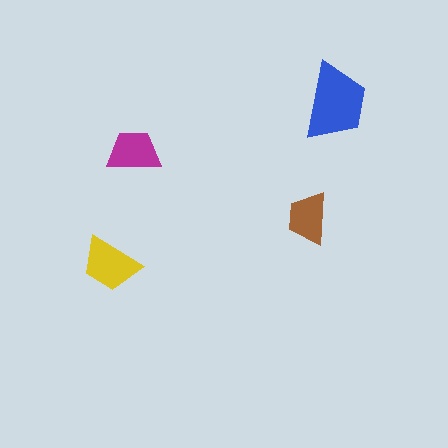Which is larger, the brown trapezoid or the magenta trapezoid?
The magenta one.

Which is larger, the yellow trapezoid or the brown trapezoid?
The yellow one.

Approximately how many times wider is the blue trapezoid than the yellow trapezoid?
About 1.5 times wider.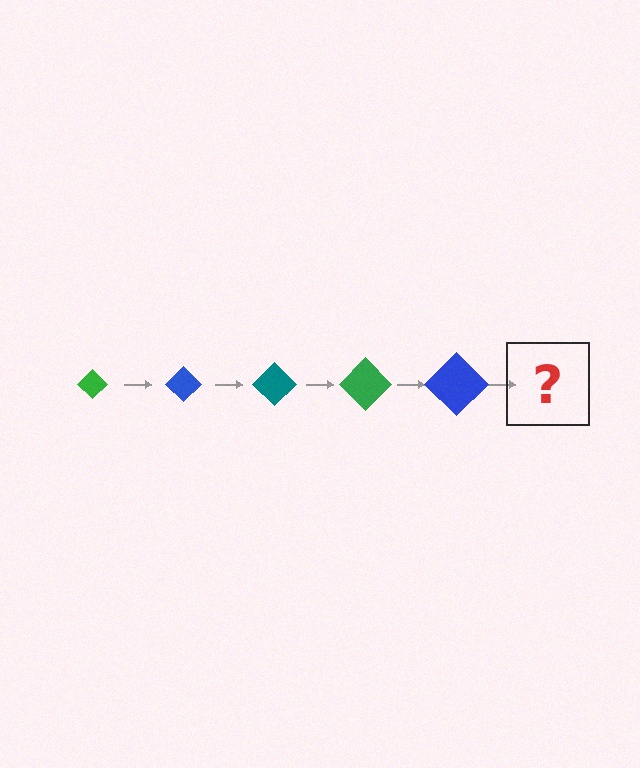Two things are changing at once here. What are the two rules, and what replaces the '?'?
The two rules are that the diamond grows larger each step and the color cycles through green, blue, and teal. The '?' should be a teal diamond, larger than the previous one.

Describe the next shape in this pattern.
It should be a teal diamond, larger than the previous one.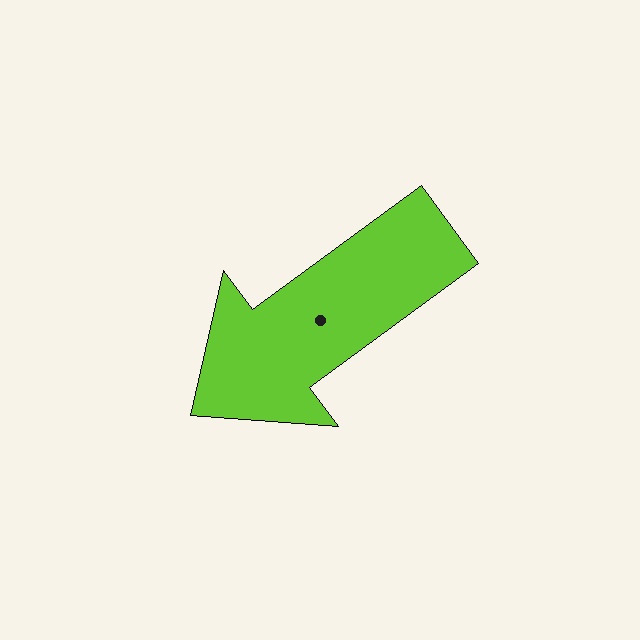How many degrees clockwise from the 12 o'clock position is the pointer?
Approximately 234 degrees.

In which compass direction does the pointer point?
Southwest.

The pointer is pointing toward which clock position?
Roughly 8 o'clock.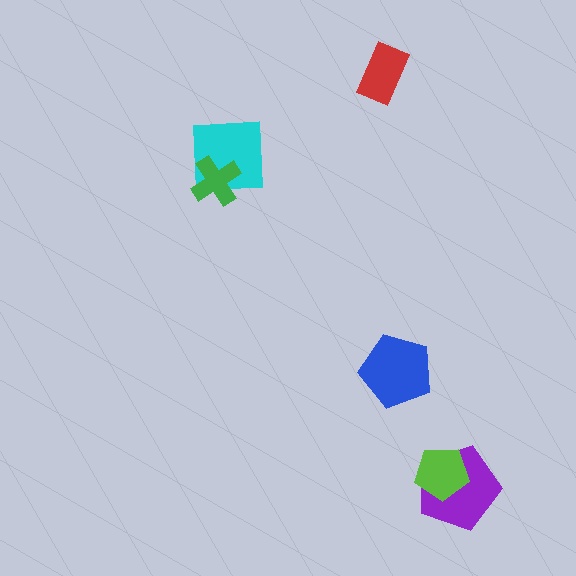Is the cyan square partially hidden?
Yes, it is partially covered by another shape.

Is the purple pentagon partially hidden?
Yes, it is partially covered by another shape.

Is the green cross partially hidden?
No, no other shape covers it.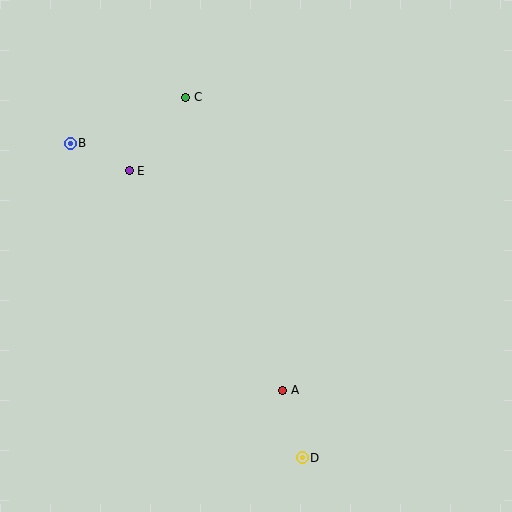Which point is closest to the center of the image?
Point A at (283, 390) is closest to the center.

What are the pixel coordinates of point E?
Point E is at (129, 171).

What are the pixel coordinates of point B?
Point B is at (70, 143).